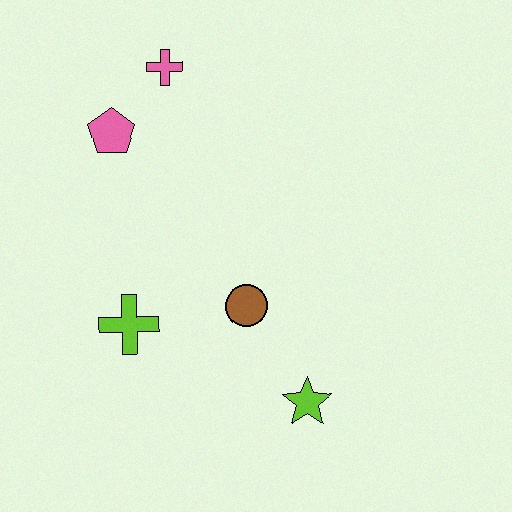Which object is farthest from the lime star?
The pink cross is farthest from the lime star.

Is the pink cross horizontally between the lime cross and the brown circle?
Yes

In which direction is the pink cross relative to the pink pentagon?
The pink cross is above the pink pentagon.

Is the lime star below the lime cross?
Yes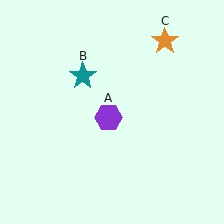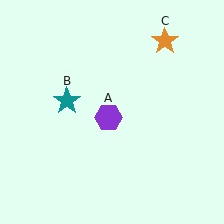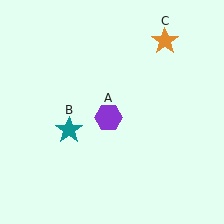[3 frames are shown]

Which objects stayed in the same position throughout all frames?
Purple hexagon (object A) and orange star (object C) remained stationary.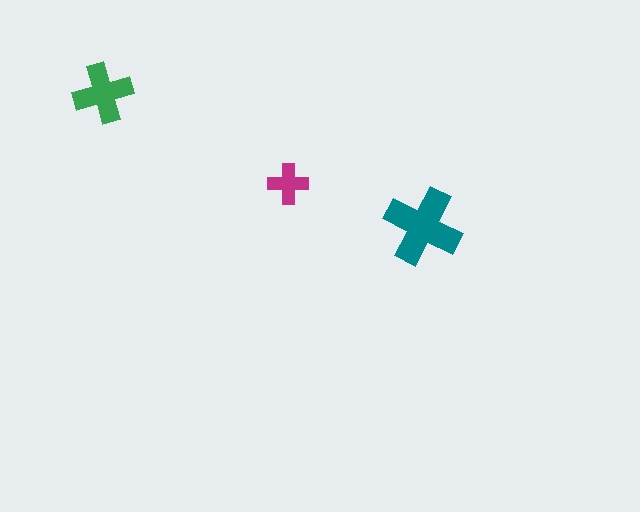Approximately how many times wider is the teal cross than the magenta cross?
About 2 times wider.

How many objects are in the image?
There are 3 objects in the image.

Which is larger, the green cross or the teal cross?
The teal one.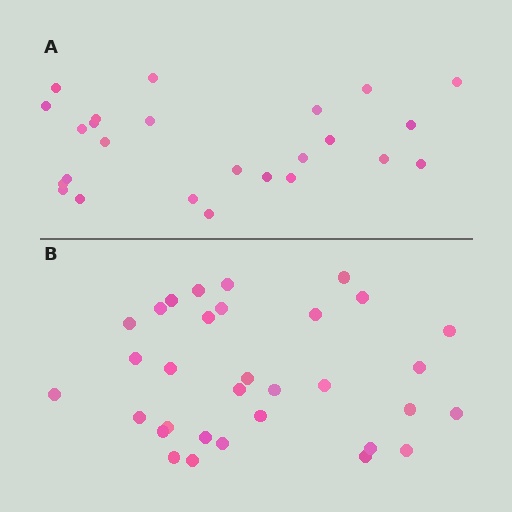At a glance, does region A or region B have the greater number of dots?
Region B (the bottom region) has more dots.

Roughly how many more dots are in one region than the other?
Region B has roughly 8 or so more dots than region A.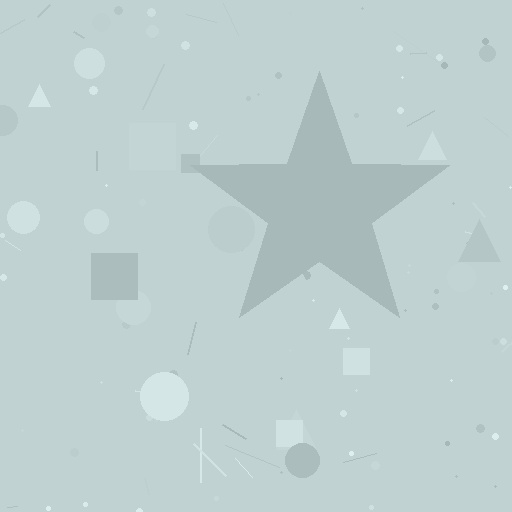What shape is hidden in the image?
A star is hidden in the image.